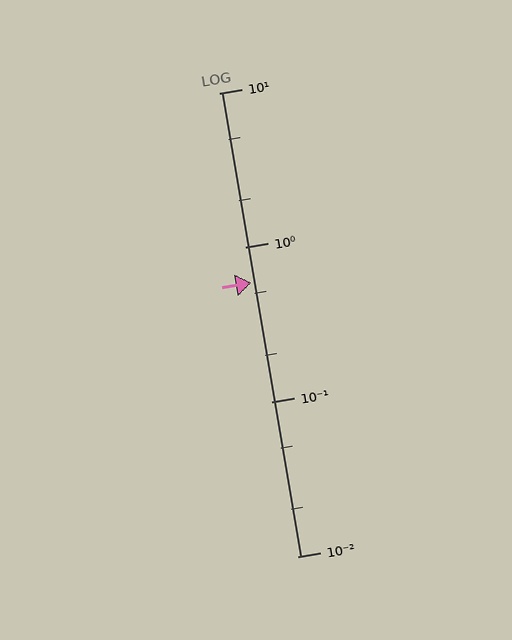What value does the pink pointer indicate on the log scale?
The pointer indicates approximately 0.59.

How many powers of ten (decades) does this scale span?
The scale spans 3 decades, from 0.01 to 10.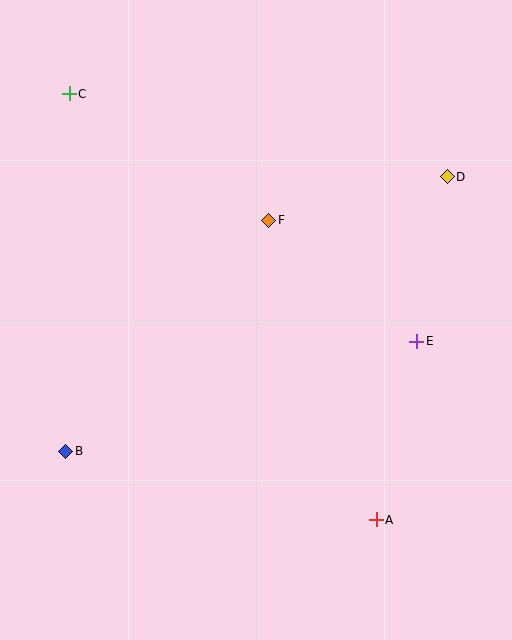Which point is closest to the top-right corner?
Point D is closest to the top-right corner.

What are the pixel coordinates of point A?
Point A is at (376, 520).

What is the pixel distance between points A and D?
The distance between A and D is 350 pixels.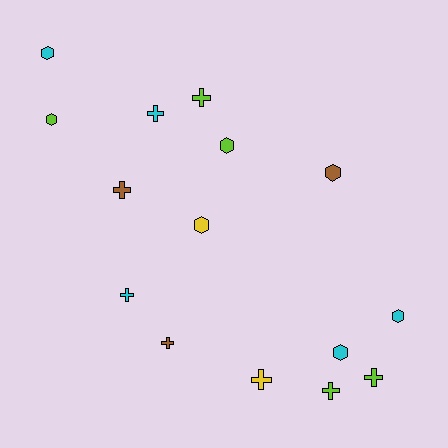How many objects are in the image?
There are 15 objects.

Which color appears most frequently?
Lime, with 5 objects.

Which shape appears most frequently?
Cross, with 8 objects.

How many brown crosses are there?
There are 2 brown crosses.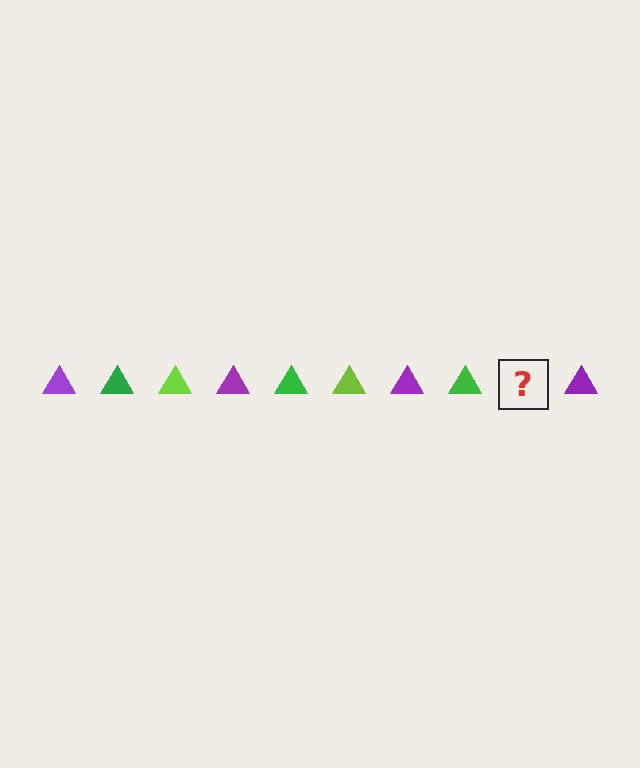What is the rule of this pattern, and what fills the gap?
The rule is that the pattern cycles through purple, green, lime triangles. The gap should be filled with a lime triangle.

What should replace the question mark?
The question mark should be replaced with a lime triangle.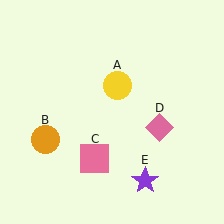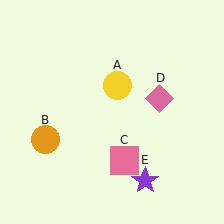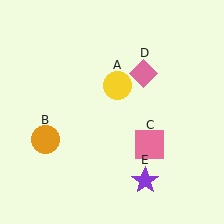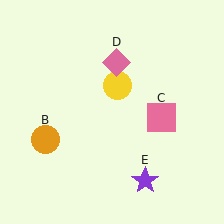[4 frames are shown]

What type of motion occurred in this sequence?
The pink square (object C), pink diamond (object D) rotated counterclockwise around the center of the scene.